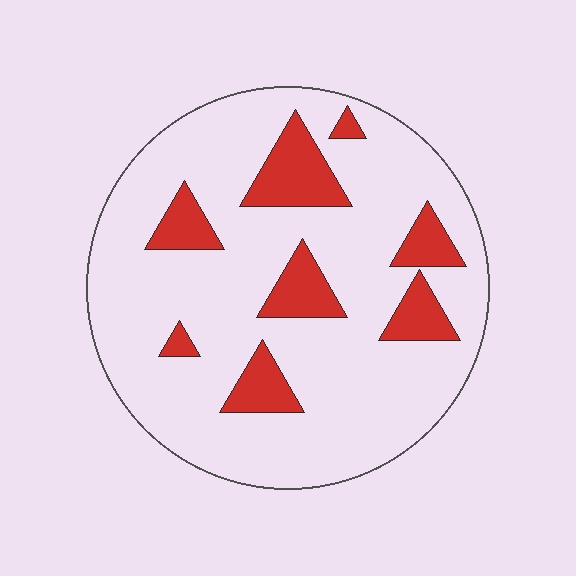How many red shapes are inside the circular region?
8.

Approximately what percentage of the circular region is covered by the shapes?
Approximately 20%.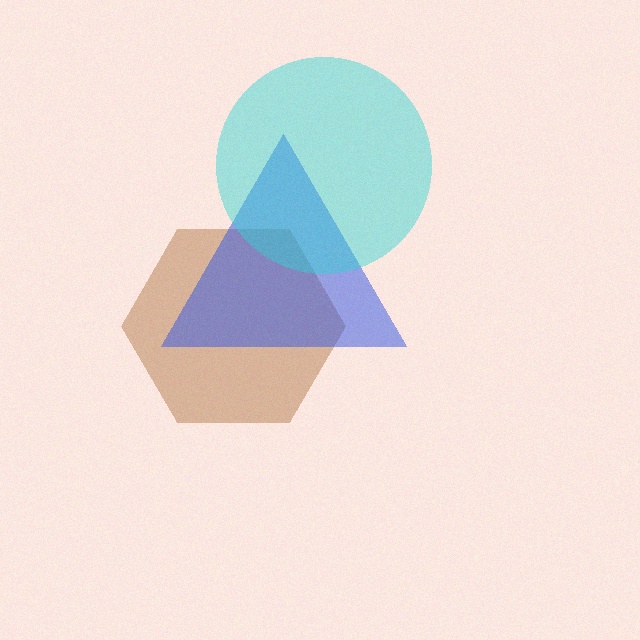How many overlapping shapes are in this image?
There are 3 overlapping shapes in the image.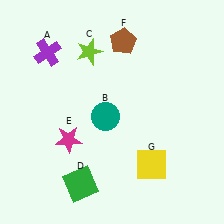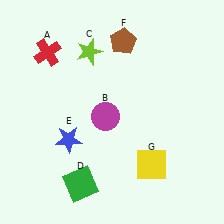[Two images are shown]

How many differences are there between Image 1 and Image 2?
There are 3 differences between the two images.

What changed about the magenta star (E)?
In Image 1, E is magenta. In Image 2, it changed to blue.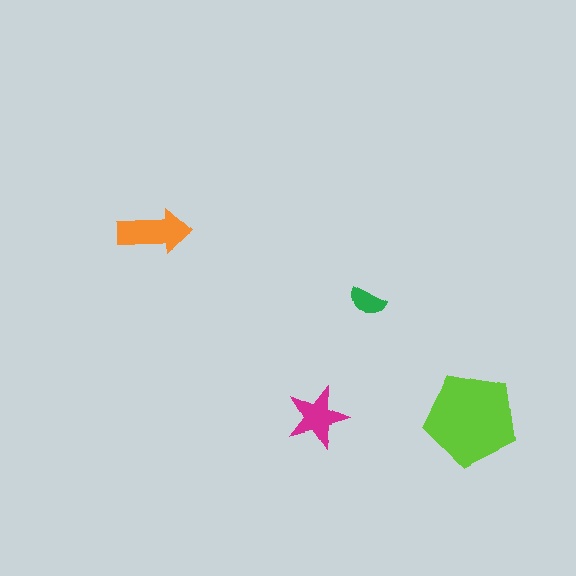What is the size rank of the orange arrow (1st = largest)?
2nd.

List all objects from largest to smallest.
The lime pentagon, the orange arrow, the magenta star, the green semicircle.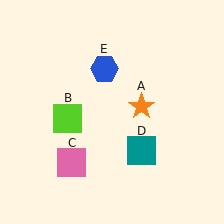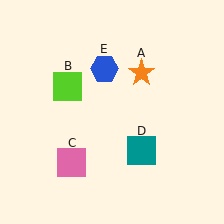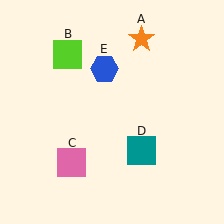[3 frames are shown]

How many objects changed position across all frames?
2 objects changed position: orange star (object A), lime square (object B).